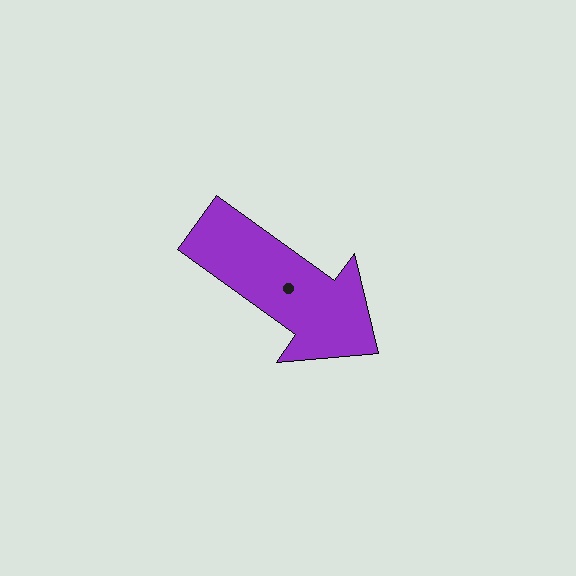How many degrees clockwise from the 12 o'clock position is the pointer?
Approximately 126 degrees.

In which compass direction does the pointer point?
Southeast.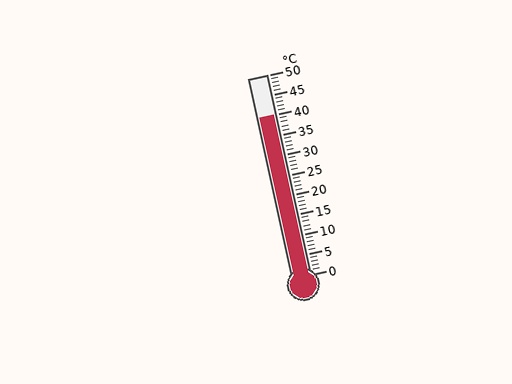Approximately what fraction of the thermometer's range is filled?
The thermometer is filled to approximately 80% of its range.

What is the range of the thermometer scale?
The thermometer scale ranges from 0°C to 50°C.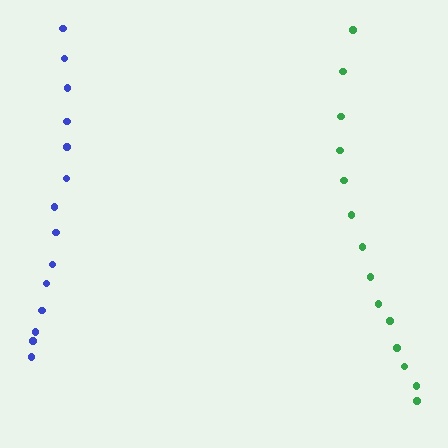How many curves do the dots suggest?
There are 2 distinct paths.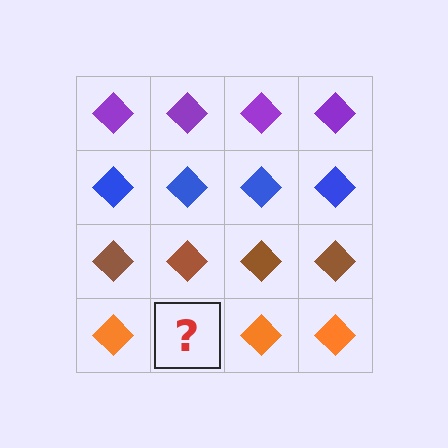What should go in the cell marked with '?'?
The missing cell should contain an orange diamond.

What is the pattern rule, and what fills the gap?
The rule is that each row has a consistent color. The gap should be filled with an orange diamond.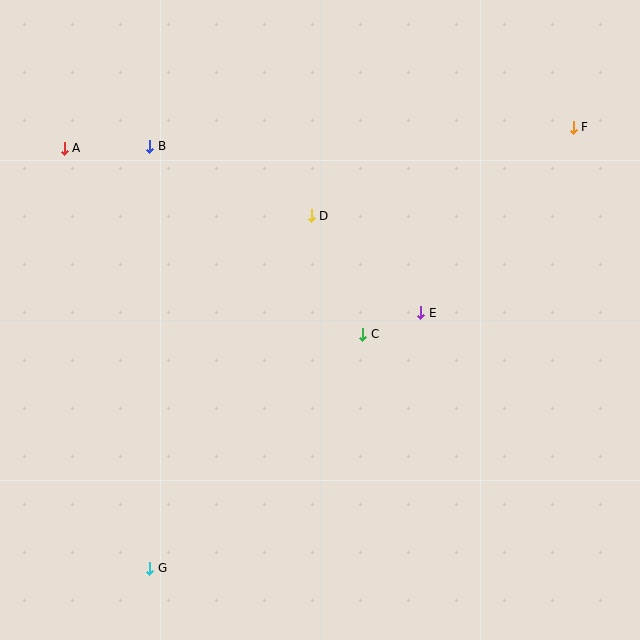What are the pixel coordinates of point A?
Point A is at (64, 148).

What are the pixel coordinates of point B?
Point B is at (150, 146).